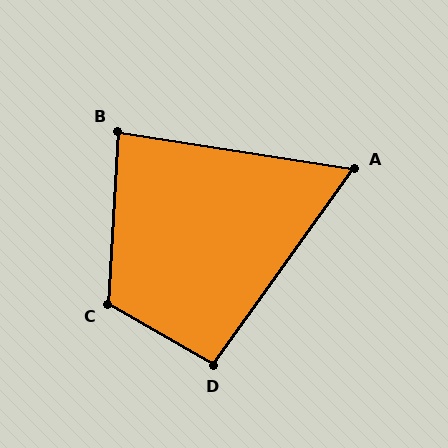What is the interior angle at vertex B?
Approximately 84 degrees (acute).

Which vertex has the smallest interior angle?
A, at approximately 63 degrees.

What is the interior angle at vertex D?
Approximately 96 degrees (obtuse).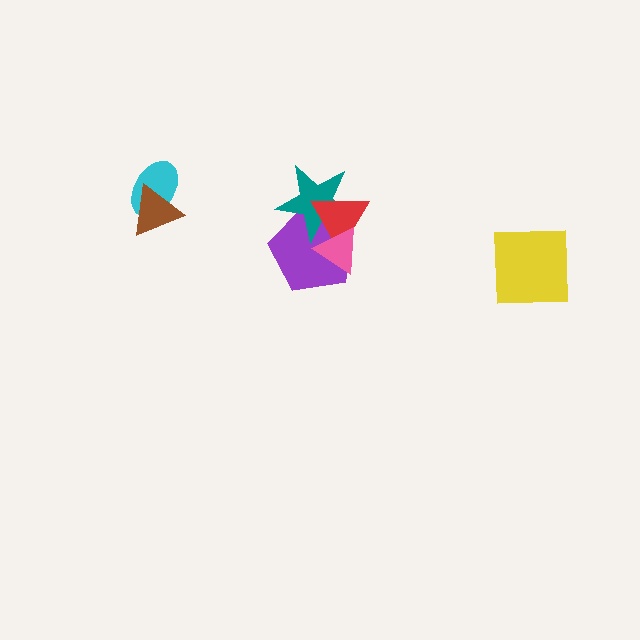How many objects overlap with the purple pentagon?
3 objects overlap with the purple pentagon.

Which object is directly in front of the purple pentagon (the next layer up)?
The teal star is directly in front of the purple pentagon.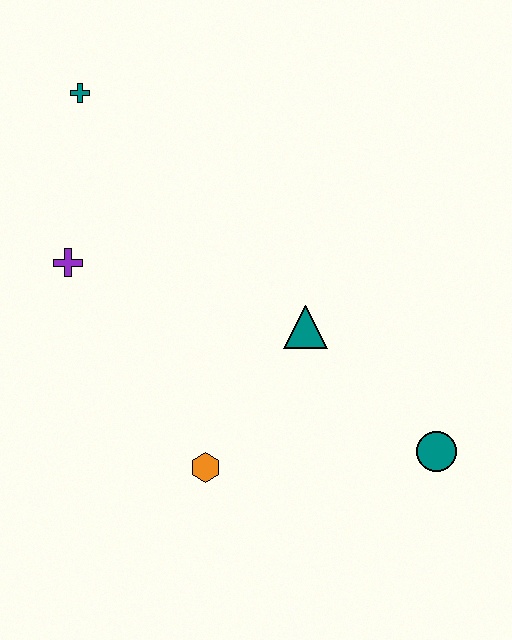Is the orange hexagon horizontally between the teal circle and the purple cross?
Yes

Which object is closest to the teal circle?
The teal triangle is closest to the teal circle.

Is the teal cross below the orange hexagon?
No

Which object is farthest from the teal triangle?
The teal cross is farthest from the teal triangle.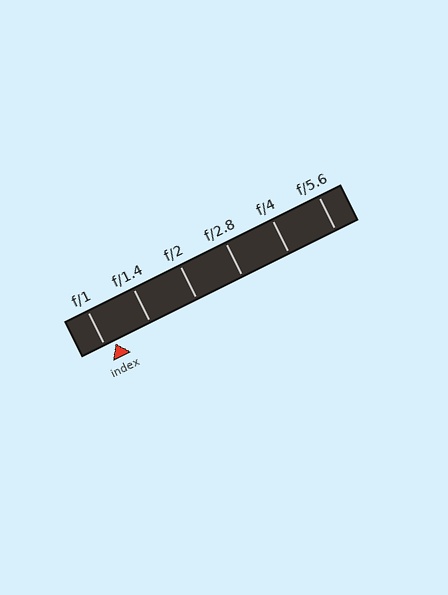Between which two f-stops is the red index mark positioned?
The index mark is between f/1 and f/1.4.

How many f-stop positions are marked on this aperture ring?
There are 6 f-stop positions marked.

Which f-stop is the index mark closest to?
The index mark is closest to f/1.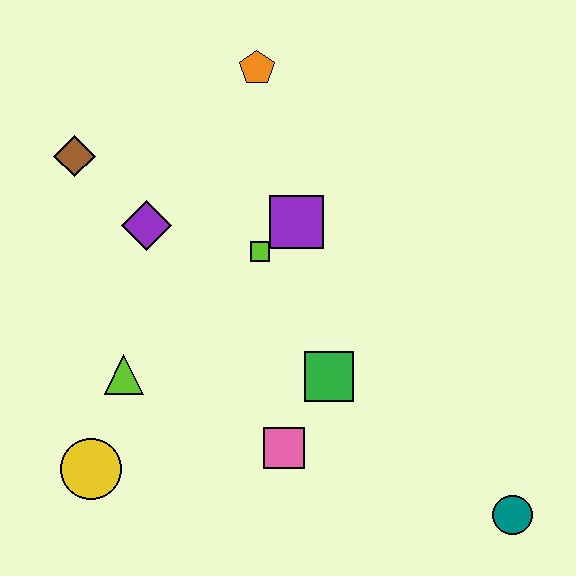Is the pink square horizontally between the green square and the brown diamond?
Yes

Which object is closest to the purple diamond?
The brown diamond is closest to the purple diamond.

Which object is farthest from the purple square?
The teal circle is farthest from the purple square.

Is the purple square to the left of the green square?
Yes